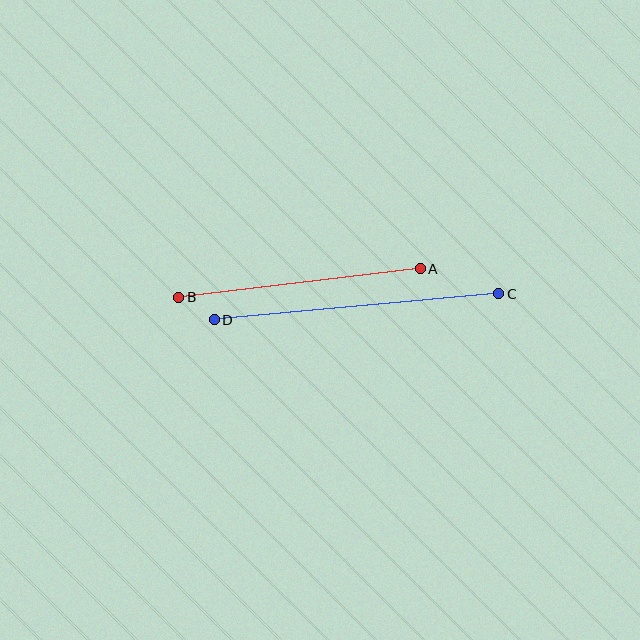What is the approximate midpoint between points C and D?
The midpoint is at approximately (356, 307) pixels.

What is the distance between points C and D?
The distance is approximately 286 pixels.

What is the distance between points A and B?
The distance is approximately 243 pixels.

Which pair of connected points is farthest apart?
Points C and D are farthest apart.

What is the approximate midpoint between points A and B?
The midpoint is at approximately (300, 283) pixels.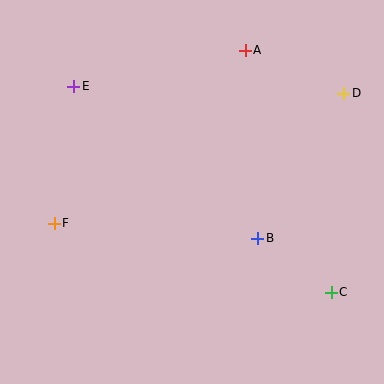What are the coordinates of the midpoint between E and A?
The midpoint between E and A is at (160, 68).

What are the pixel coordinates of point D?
Point D is at (344, 93).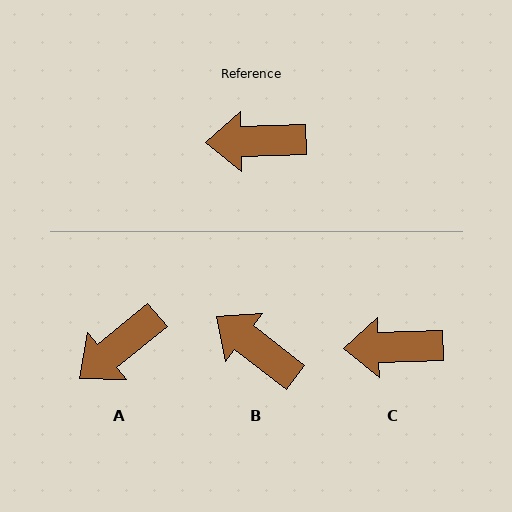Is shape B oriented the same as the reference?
No, it is off by about 39 degrees.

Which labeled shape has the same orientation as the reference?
C.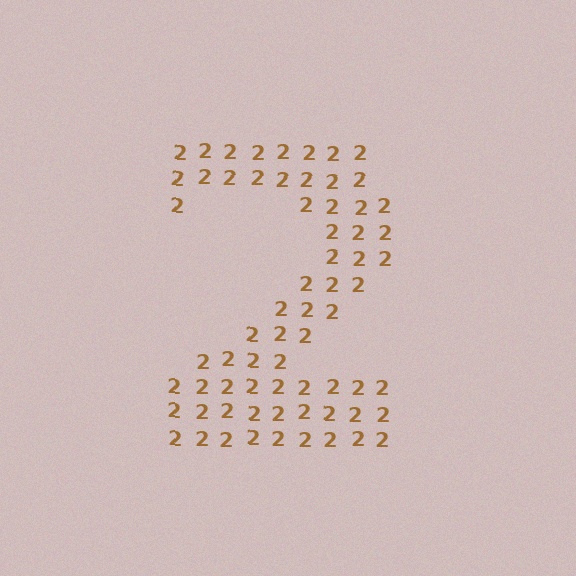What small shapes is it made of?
It is made of small digit 2's.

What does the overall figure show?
The overall figure shows the digit 2.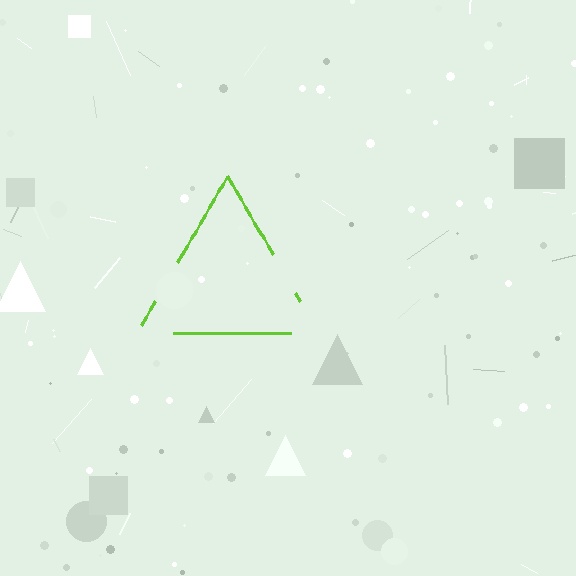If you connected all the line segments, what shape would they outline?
They would outline a triangle.